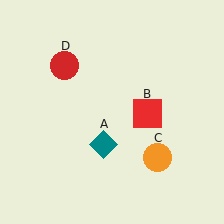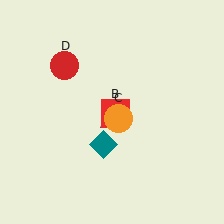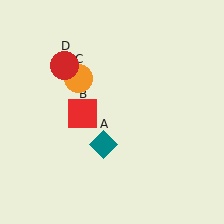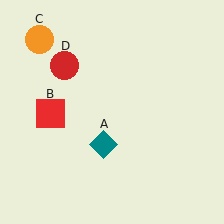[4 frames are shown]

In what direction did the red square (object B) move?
The red square (object B) moved left.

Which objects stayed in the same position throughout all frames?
Teal diamond (object A) and red circle (object D) remained stationary.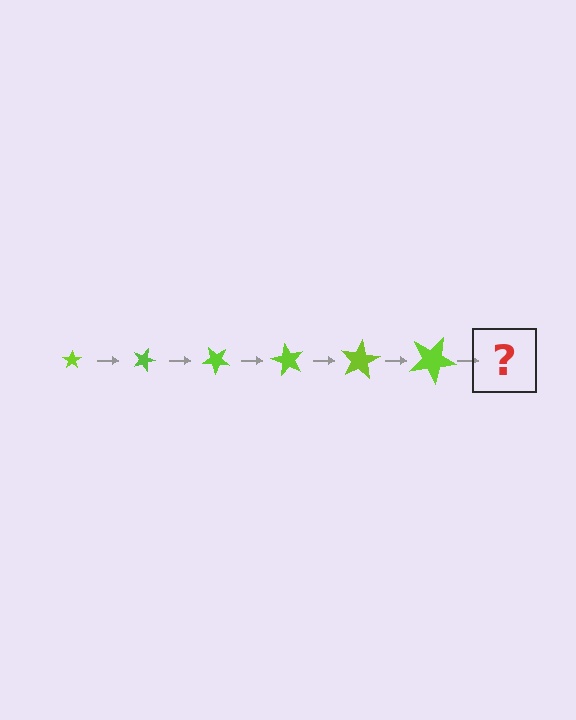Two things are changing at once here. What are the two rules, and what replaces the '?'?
The two rules are that the star grows larger each step and it rotates 20 degrees each step. The '?' should be a star, larger than the previous one and rotated 120 degrees from the start.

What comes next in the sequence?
The next element should be a star, larger than the previous one and rotated 120 degrees from the start.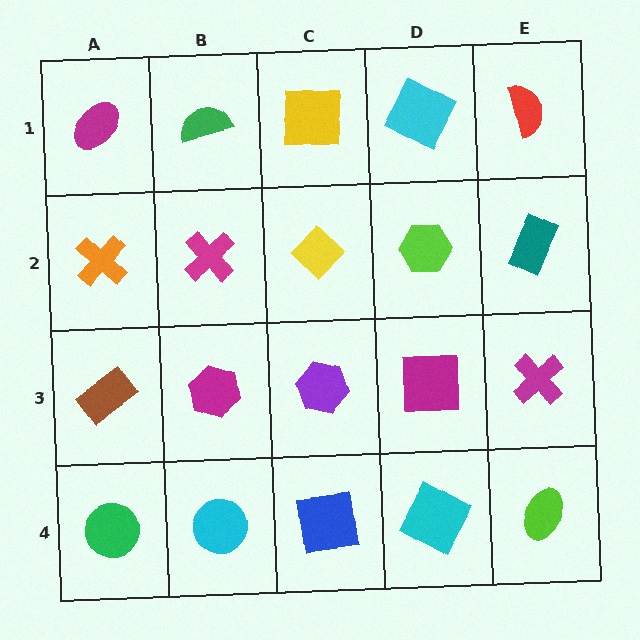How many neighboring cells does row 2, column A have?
3.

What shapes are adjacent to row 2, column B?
A green semicircle (row 1, column B), a magenta hexagon (row 3, column B), an orange cross (row 2, column A), a yellow diamond (row 2, column C).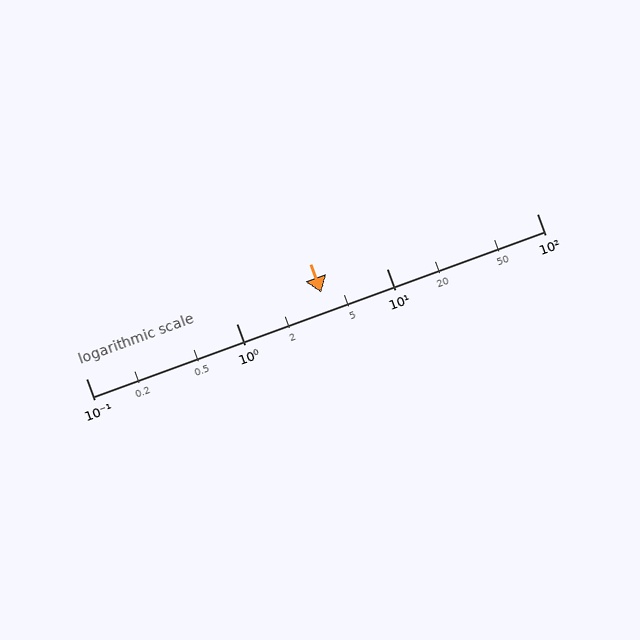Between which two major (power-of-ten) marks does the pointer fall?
The pointer is between 1 and 10.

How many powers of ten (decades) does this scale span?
The scale spans 3 decades, from 0.1 to 100.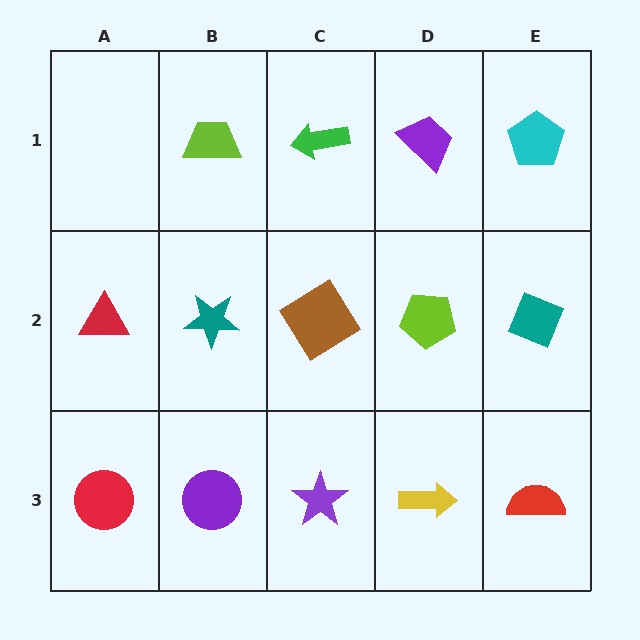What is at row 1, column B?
A lime trapezoid.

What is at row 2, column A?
A red triangle.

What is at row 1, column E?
A cyan pentagon.